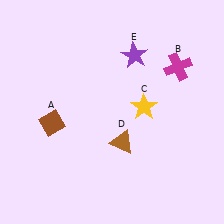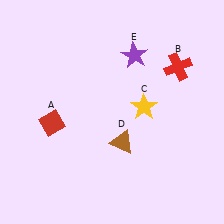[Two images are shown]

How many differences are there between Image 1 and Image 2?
There are 2 differences between the two images.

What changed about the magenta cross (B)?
In Image 1, B is magenta. In Image 2, it changed to red.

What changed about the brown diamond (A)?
In Image 1, A is brown. In Image 2, it changed to red.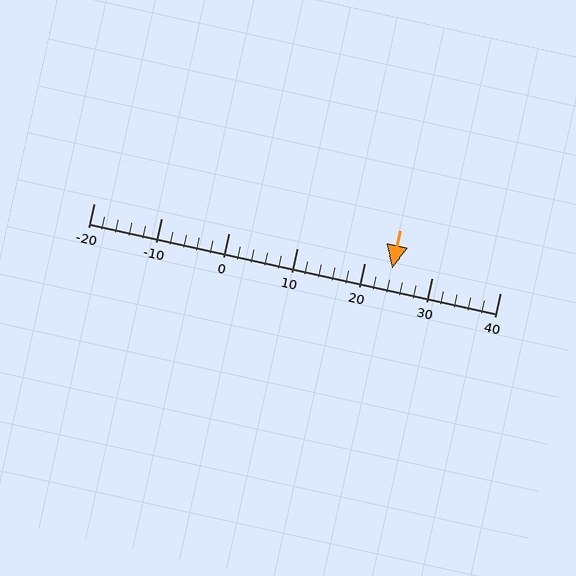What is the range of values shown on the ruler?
The ruler shows values from -20 to 40.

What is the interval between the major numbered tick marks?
The major tick marks are spaced 10 units apart.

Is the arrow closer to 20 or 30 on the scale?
The arrow is closer to 20.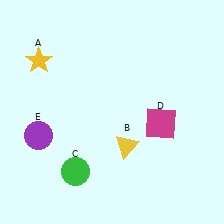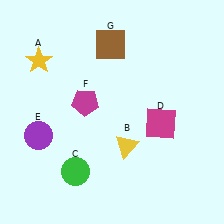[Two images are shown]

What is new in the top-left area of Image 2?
A magenta pentagon (F) was added in the top-left area of Image 2.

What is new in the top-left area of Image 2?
A brown square (G) was added in the top-left area of Image 2.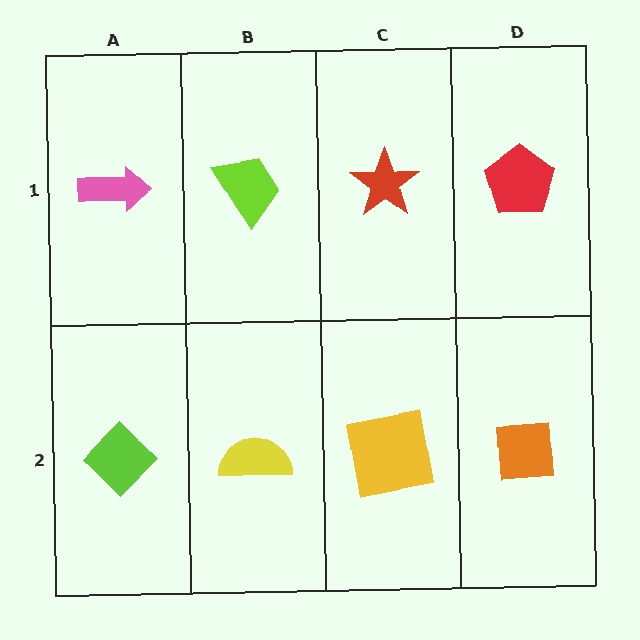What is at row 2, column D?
An orange square.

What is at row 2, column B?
A yellow semicircle.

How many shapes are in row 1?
4 shapes.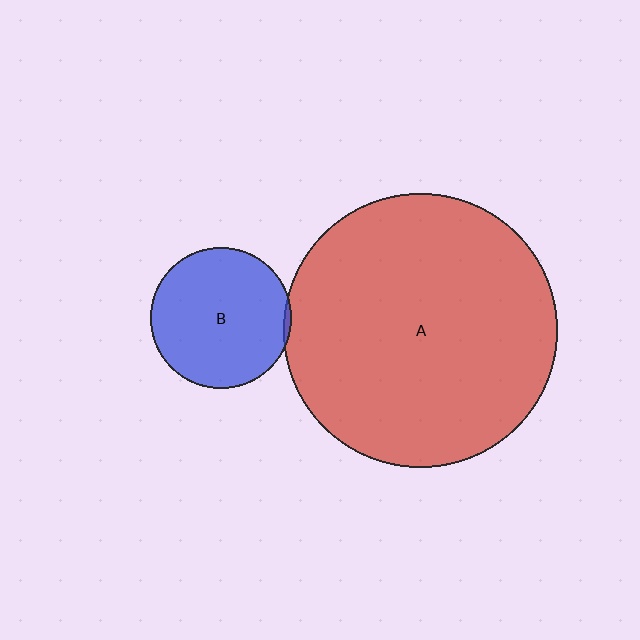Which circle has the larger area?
Circle A (red).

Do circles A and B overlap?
Yes.